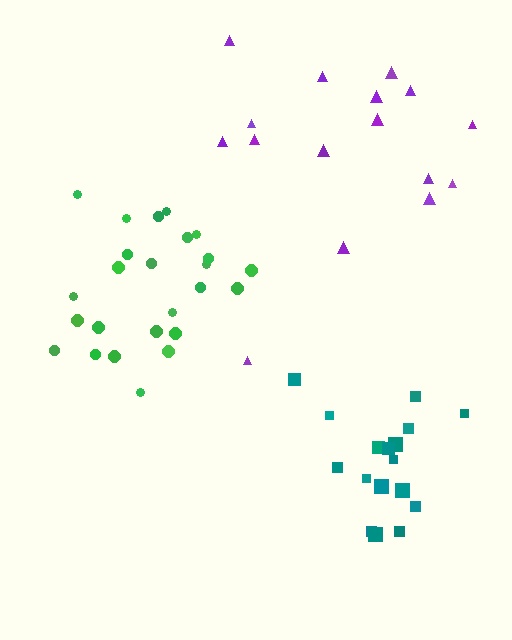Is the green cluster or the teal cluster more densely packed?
Green.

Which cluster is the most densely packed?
Green.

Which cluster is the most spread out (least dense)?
Purple.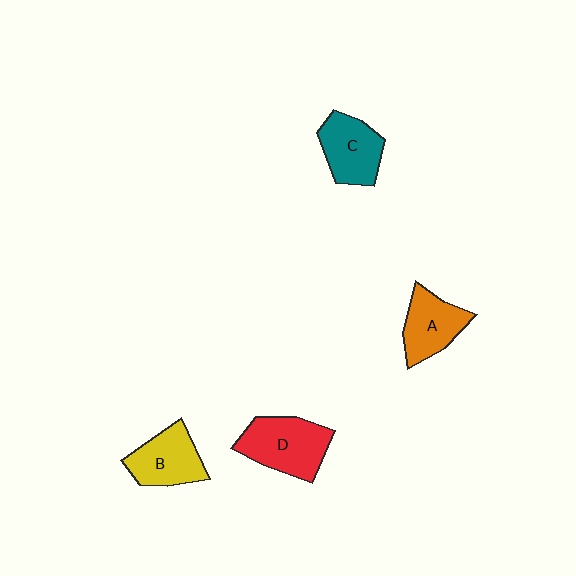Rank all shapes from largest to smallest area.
From largest to smallest: D (red), C (teal), B (yellow), A (orange).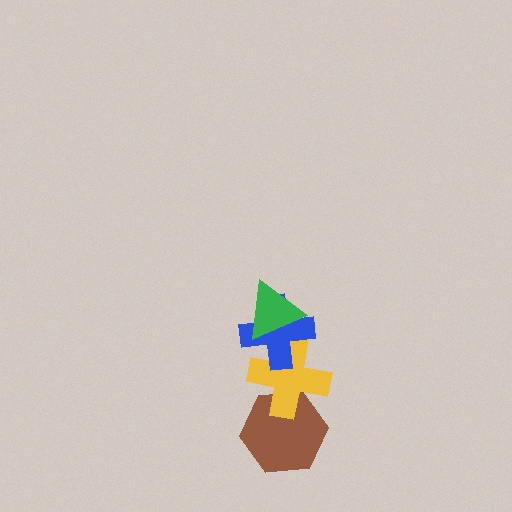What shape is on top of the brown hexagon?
The yellow cross is on top of the brown hexagon.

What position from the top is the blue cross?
The blue cross is 2nd from the top.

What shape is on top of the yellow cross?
The blue cross is on top of the yellow cross.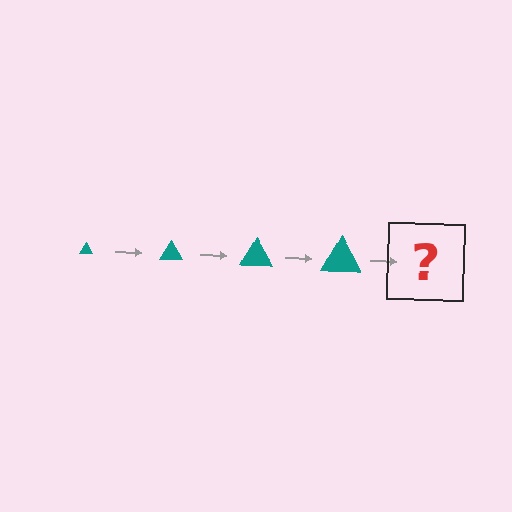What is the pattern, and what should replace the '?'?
The pattern is that the triangle gets progressively larger each step. The '?' should be a teal triangle, larger than the previous one.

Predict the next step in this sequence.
The next step is a teal triangle, larger than the previous one.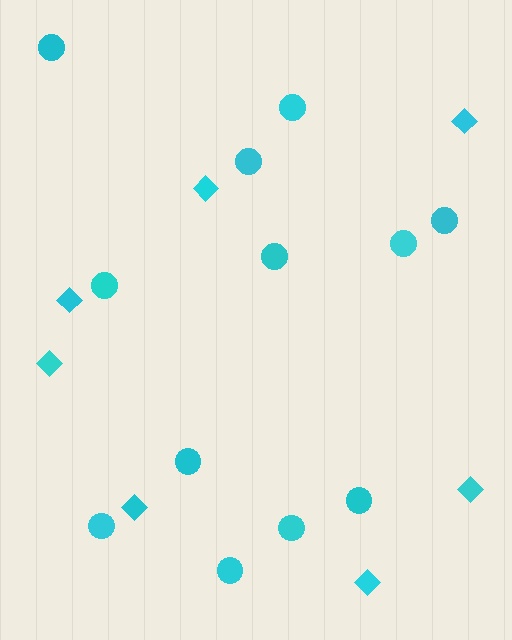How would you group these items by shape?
There are 2 groups: one group of diamonds (7) and one group of circles (12).